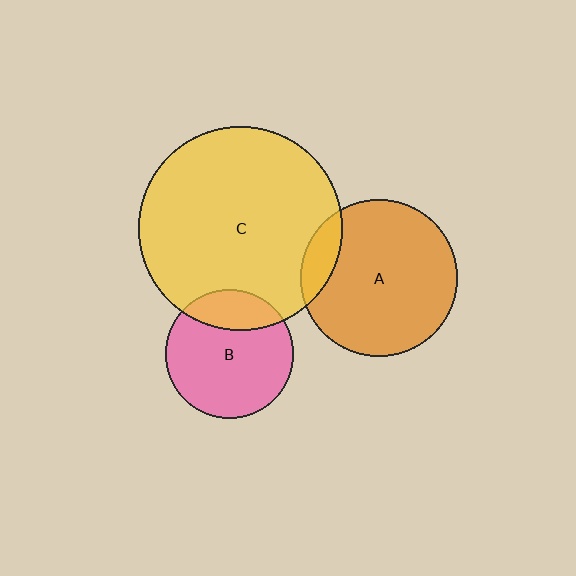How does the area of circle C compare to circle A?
Approximately 1.7 times.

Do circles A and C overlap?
Yes.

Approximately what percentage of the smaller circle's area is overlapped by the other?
Approximately 10%.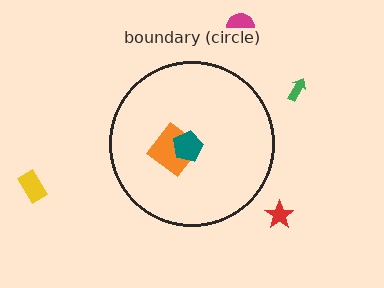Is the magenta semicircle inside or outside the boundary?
Outside.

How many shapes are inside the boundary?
2 inside, 4 outside.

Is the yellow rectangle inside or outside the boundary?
Outside.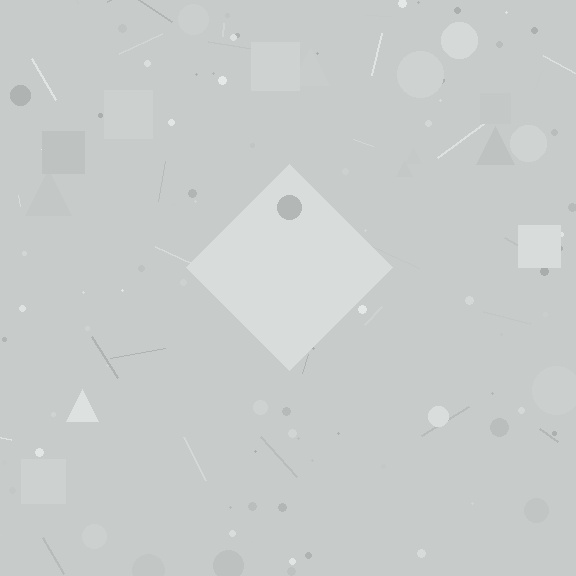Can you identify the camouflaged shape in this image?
The camouflaged shape is a diamond.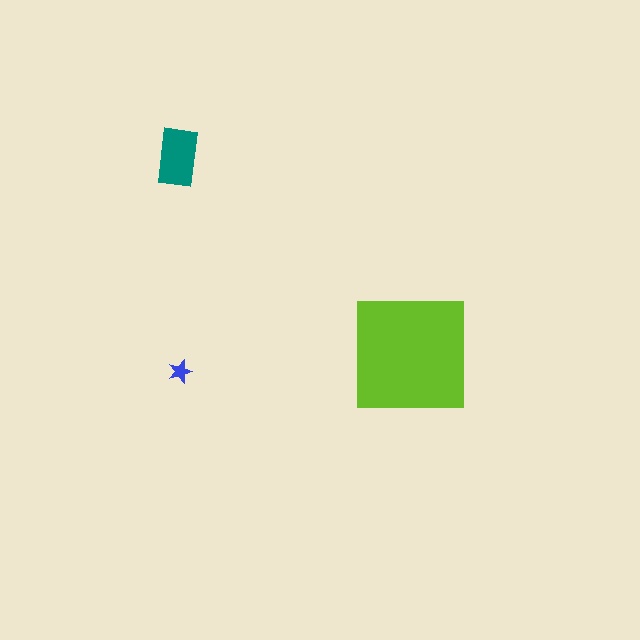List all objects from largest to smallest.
The lime square, the teal rectangle, the blue star.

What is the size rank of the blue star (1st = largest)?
3rd.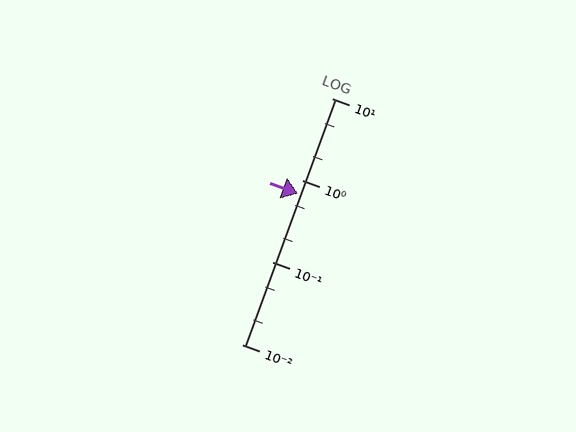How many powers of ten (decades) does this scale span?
The scale spans 3 decades, from 0.01 to 10.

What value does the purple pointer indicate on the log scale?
The pointer indicates approximately 0.68.